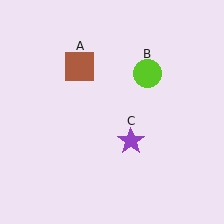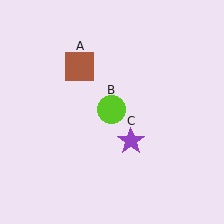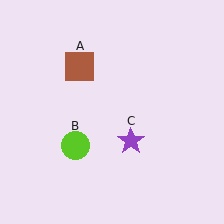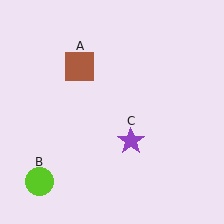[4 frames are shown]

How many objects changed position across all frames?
1 object changed position: lime circle (object B).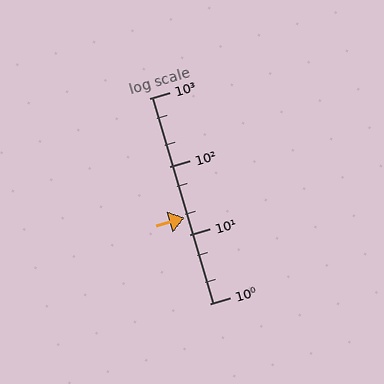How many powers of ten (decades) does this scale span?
The scale spans 3 decades, from 1 to 1000.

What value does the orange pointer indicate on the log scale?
The pointer indicates approximately 18.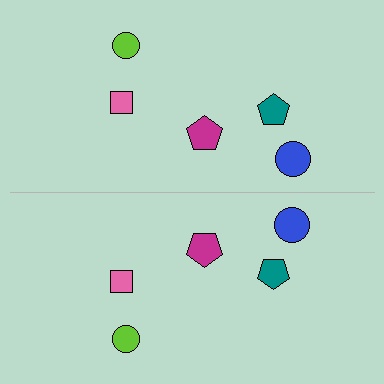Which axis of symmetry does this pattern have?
The pattern has a horizontal axis of symmetry running through the center of the image.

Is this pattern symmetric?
Yes, this pattern has bilateral (reflection) symmetry.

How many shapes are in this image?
There are 10 shapes in this image.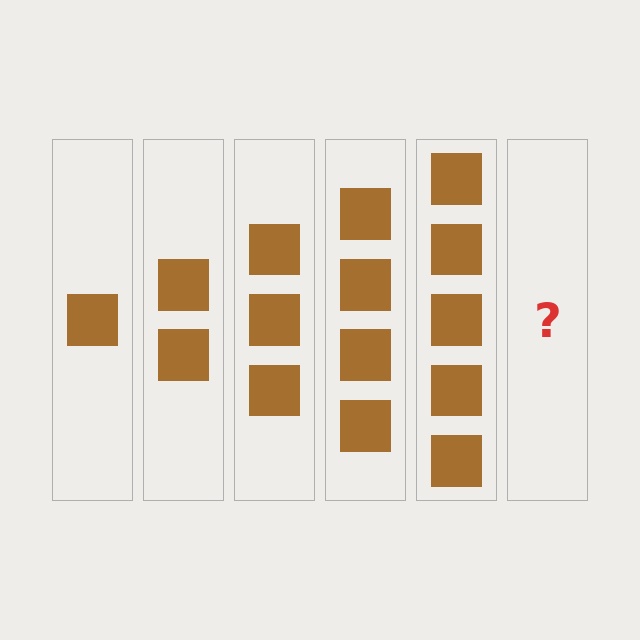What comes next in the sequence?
The next element should be 6 squares.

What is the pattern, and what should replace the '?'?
The pattern is that each step adds one more square. The '?' should be 6 squares.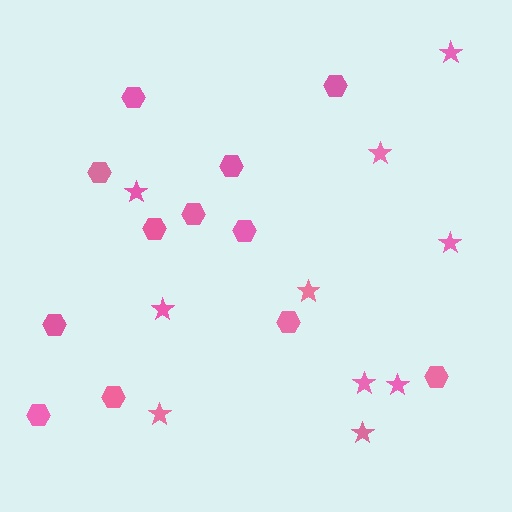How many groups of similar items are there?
There are 2 groups: one group of hexagons (12) and one group of stars (10).